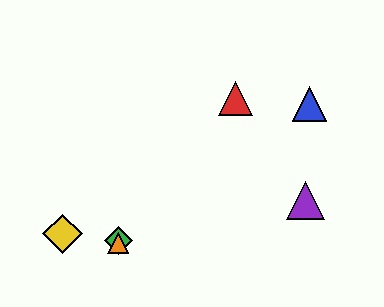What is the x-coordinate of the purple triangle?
The purple triangle is at x≈306.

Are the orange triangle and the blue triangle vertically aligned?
No, the orange triangle is at x≈118 and the blue triangle is at x≈310.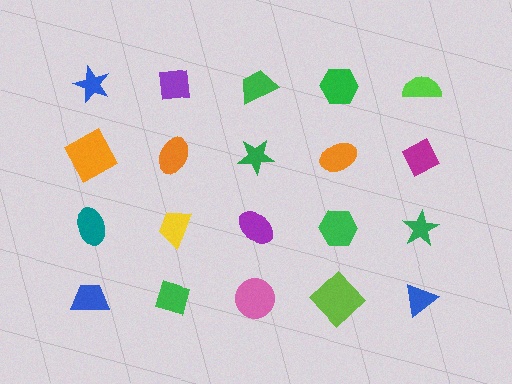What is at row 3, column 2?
A yellow trapezoid.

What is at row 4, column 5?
A blue triangle.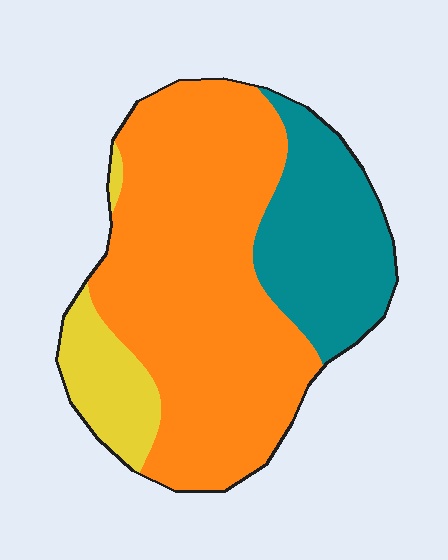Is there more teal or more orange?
Orange.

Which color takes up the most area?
Orange, at roughly 65%.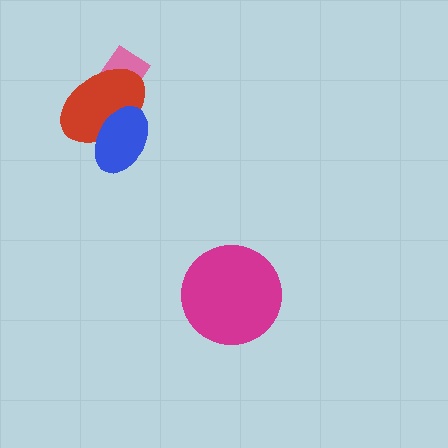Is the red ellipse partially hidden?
Yes, it is partially covered by another shape.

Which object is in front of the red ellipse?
The blue ellipse is in front of the red ellipse.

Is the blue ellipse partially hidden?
No, no other shape covers it.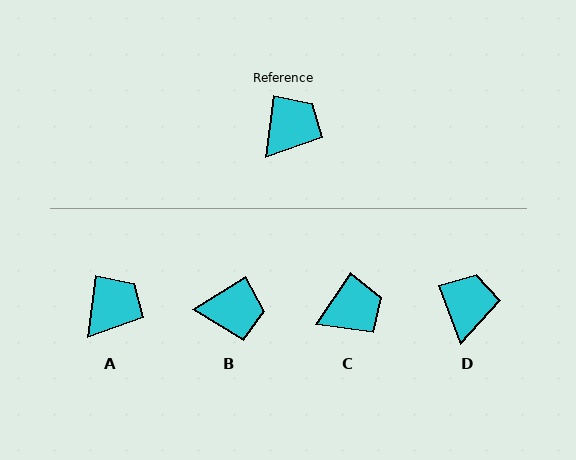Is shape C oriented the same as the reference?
No, it is off by about 27 degrees.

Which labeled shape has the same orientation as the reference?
A.